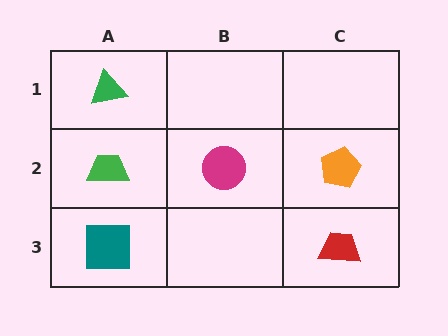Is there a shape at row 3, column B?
No, that cell is empty.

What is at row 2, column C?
An orange pentagon.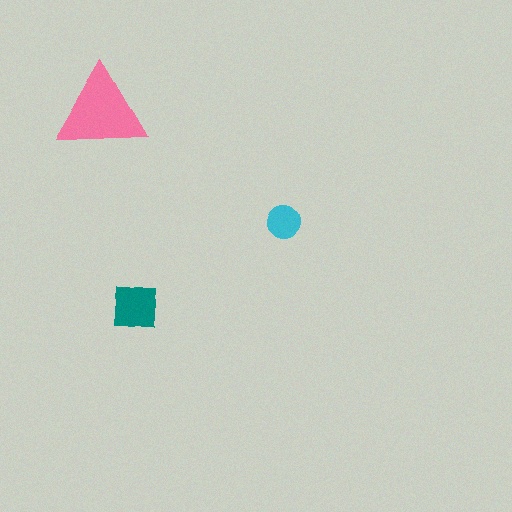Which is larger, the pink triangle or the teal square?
The pink triangle.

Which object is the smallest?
The cyan circle.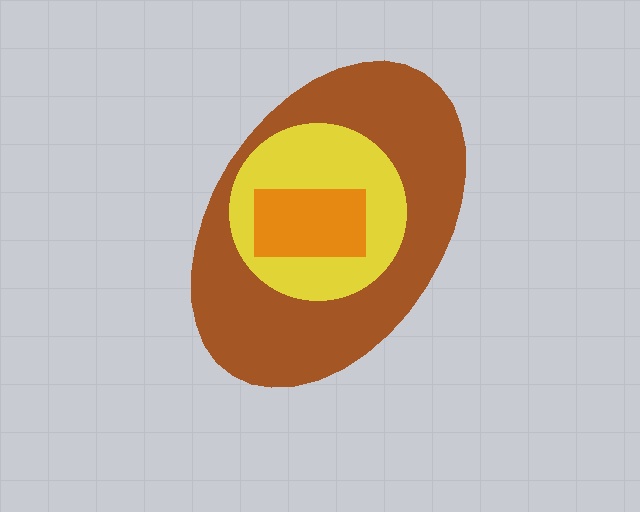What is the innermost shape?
The orange rectangle.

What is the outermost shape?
The brown ellipse.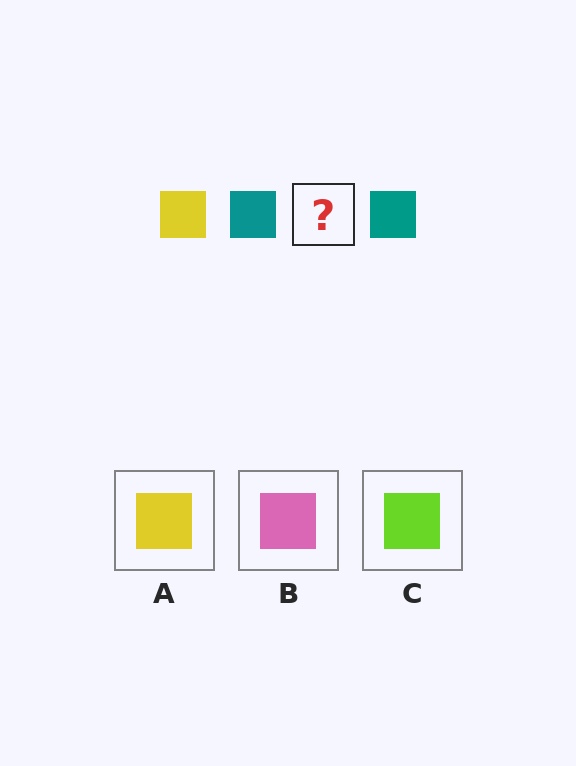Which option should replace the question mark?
Option A.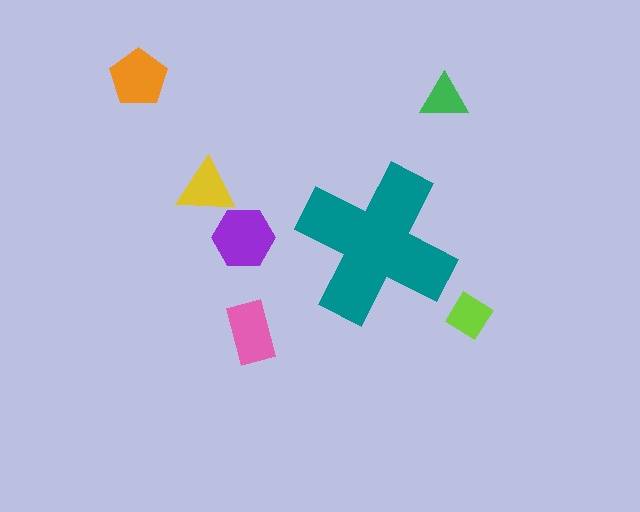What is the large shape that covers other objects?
A teal cross.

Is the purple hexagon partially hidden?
No, the purple hexagon is fully visible.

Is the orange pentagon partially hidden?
No, the orange pentagon is fully visible.